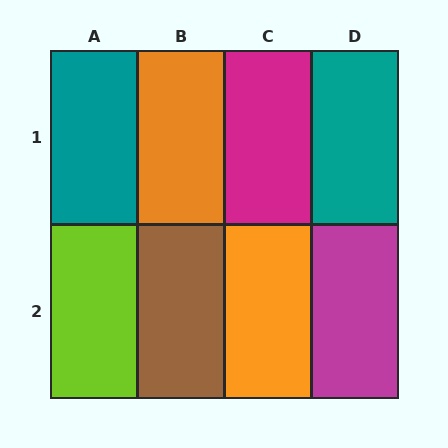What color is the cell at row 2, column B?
Brown.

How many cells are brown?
1 cell is brown.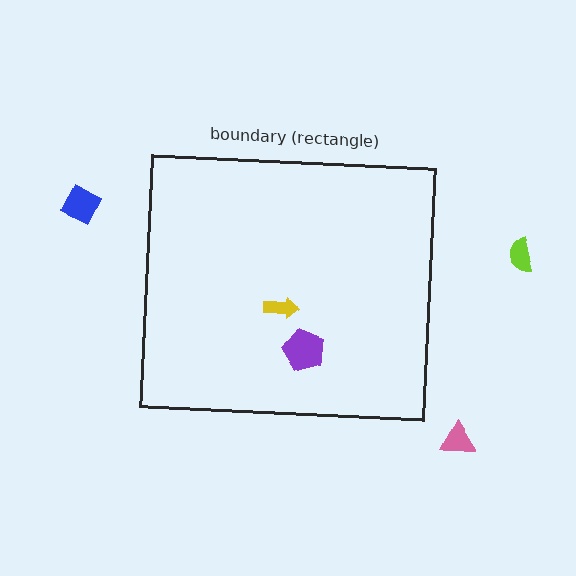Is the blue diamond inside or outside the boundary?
Outside.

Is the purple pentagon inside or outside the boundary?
Inside.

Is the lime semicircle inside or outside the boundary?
Outside.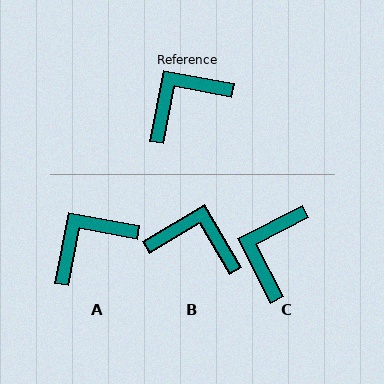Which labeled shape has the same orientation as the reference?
A.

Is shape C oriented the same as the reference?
No, it is off by about 38 degrees.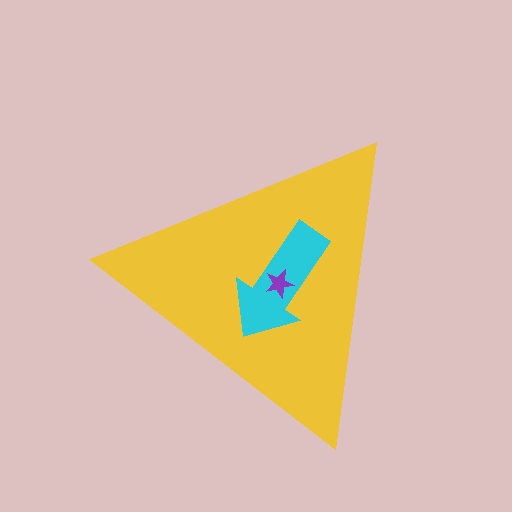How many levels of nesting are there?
3.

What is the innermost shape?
The purple star.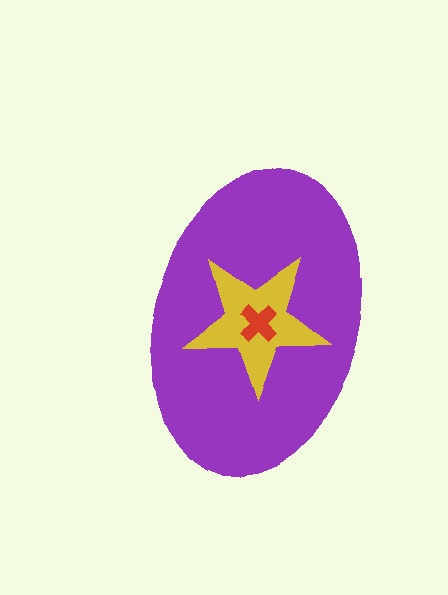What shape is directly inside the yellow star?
The red cross.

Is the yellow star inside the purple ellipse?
Yes.